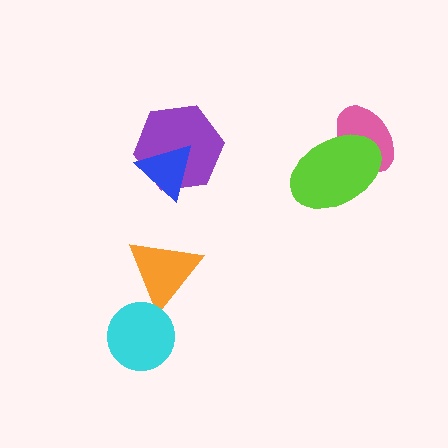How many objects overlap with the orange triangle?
1 object overlaps with the orange triangle.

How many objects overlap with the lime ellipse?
1 object overlaps with the lime ellipse.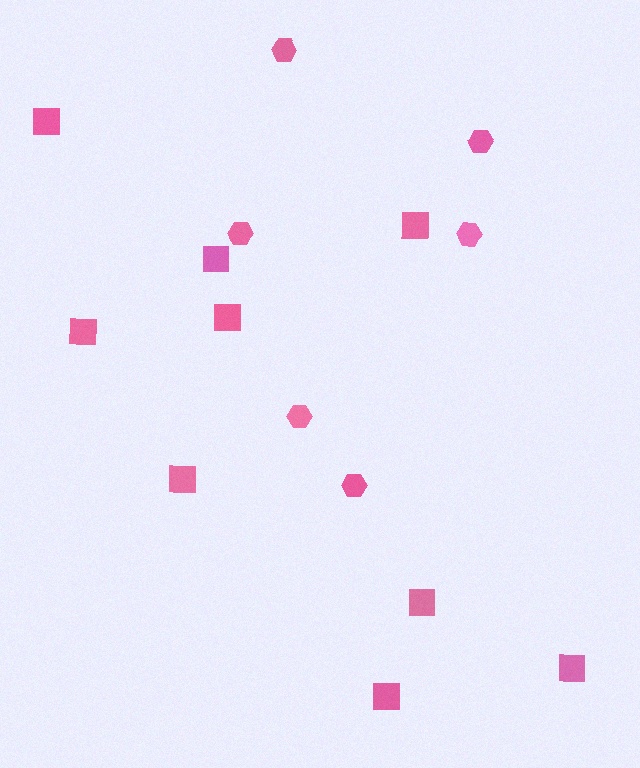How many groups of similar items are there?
There are 2 groups: one group of hexagons (6) and one group of squares (9).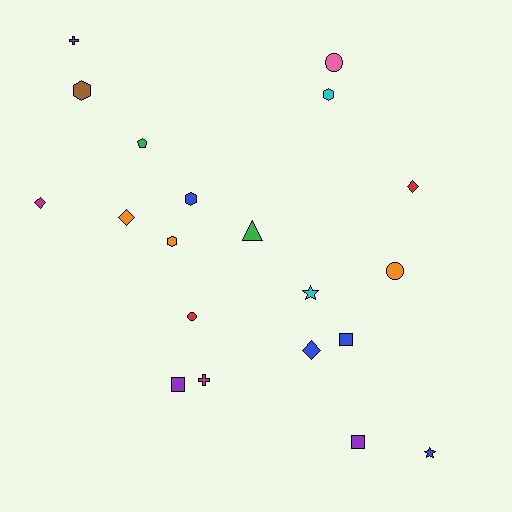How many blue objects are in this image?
There are 4 blue objects.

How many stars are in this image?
There are 2 stars.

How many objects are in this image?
There are 20 objects.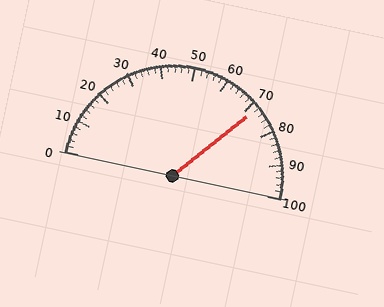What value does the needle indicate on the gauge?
The needle indicates approximately 72.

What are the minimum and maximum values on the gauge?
The gauge ranges from 0 to 100.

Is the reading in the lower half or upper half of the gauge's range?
The reading is in the upper half of the range (0 to 100).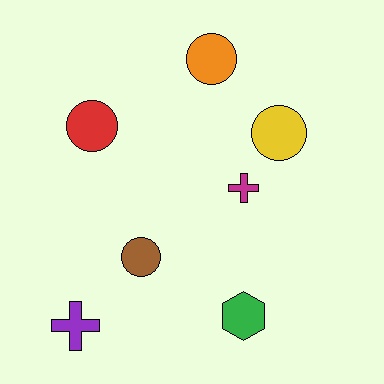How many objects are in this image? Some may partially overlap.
There are 7 objects.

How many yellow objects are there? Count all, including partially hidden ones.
There is 1 yellow object.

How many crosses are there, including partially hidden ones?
There are 2 crosses.